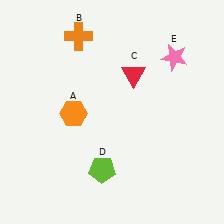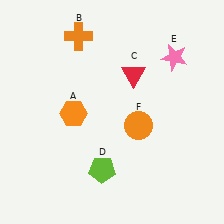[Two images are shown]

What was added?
An orange circle (F) was added in Image 2.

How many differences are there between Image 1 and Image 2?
There is 1 difference between the two images.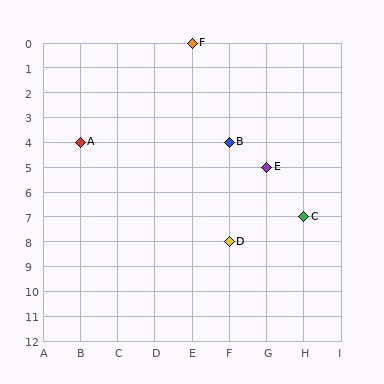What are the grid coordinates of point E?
Point E is at grid coordinates (G, 5).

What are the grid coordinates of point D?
Point D is at grid coordinates (F, 8).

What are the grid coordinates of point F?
Point F is at grid coordinates (E, 0).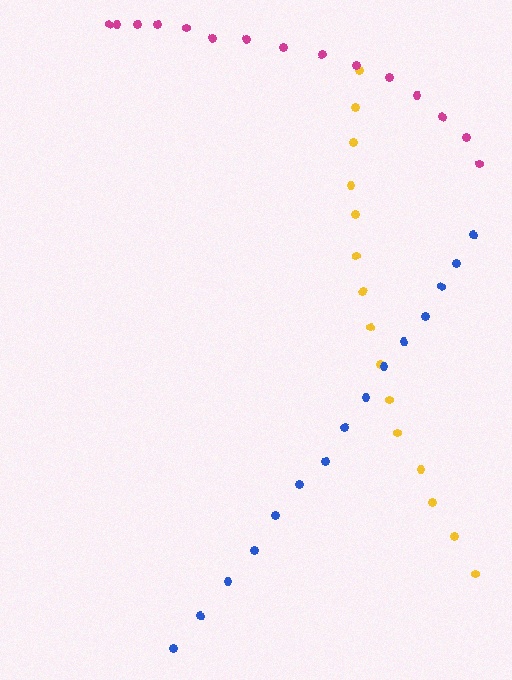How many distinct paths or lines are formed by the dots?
There are 3 distinct paths.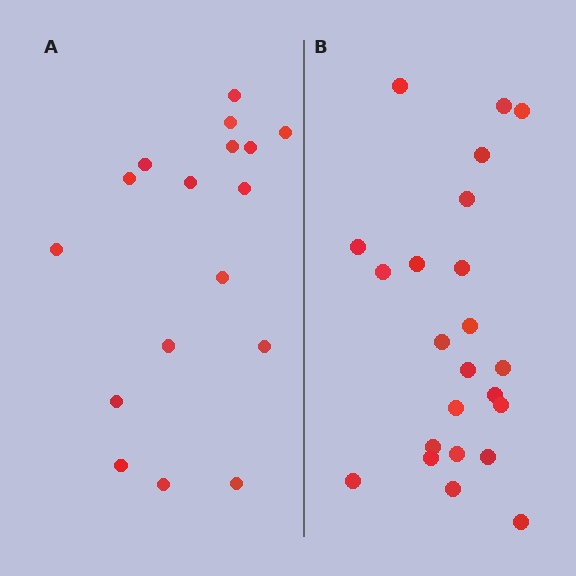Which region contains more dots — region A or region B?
Region B (the right region) has more dots.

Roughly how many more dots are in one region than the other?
Region B has about 6 more dots than region A.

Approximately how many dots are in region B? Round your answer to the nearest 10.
About 20 dots. (The exact count is 23, which rounds to 20.)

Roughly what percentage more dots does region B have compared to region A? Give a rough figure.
About 35% more.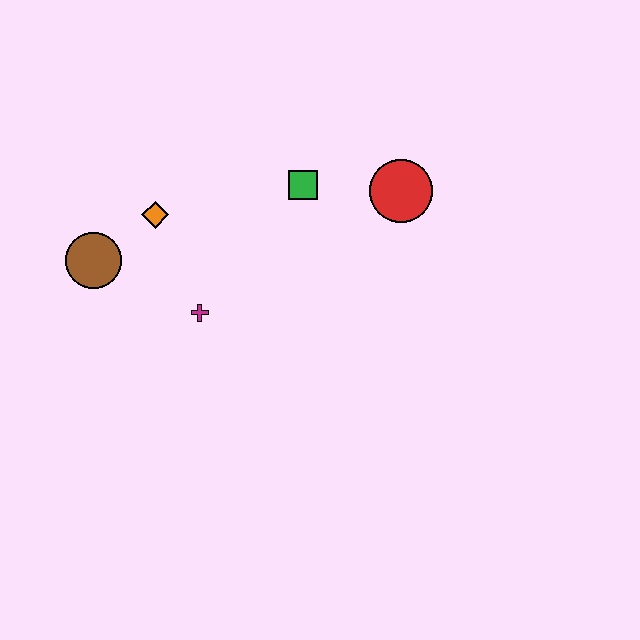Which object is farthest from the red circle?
The brown circle is farthest from the red circle.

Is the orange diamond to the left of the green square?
Yes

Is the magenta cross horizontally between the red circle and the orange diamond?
Yes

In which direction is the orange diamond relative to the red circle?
The orange diamond is to the left of the red circle.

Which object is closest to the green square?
The red circle is closest to the green square.